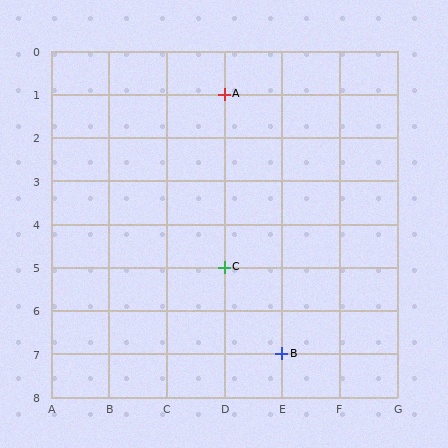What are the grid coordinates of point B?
Point B is at grid coordinates (E, 7).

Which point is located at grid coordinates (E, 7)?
Point B is at (E, 7).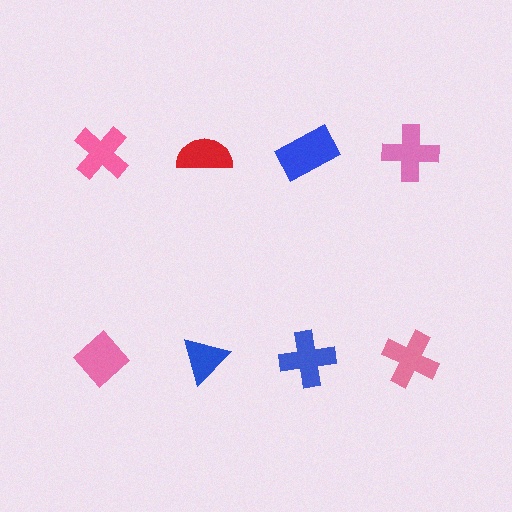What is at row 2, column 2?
A blue triangle.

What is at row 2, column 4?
A pink cross.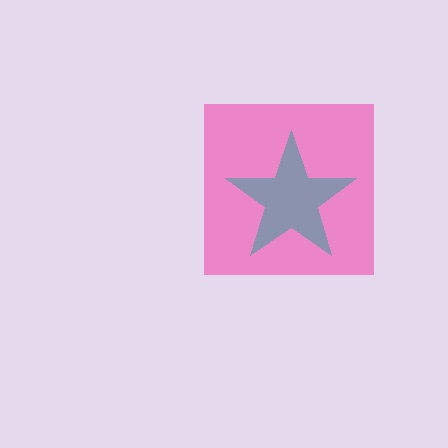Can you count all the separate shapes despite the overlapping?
Yes, there are 2 separate shapes.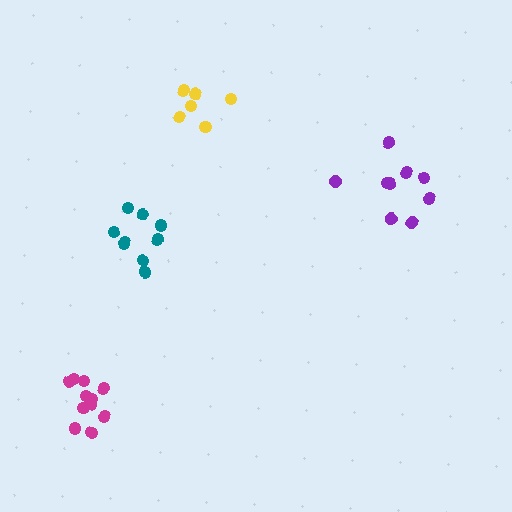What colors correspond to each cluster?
The clusters are colored: magenta, teal, purple, yellow.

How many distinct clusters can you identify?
There are 4 distinct clusters.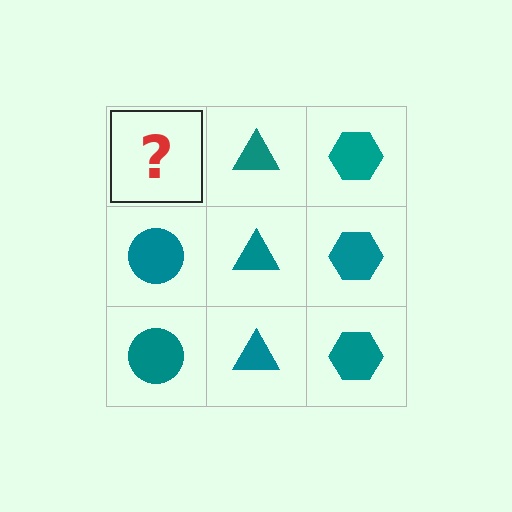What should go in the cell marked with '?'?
The missing cell should contain a teal circle.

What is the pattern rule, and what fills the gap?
The rule is that each column has a consistent shape. The gap should be filled with a teal circle.